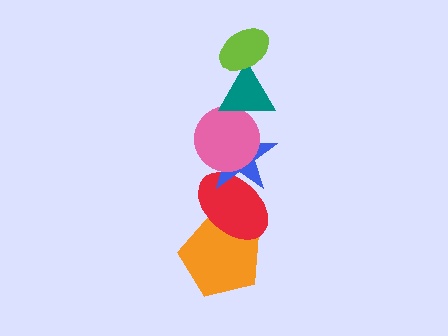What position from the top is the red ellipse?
The red ellipse is 5th from the top.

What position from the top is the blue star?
The blue star is 4th from the top.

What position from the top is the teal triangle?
The teal triangle is 2nd from the top.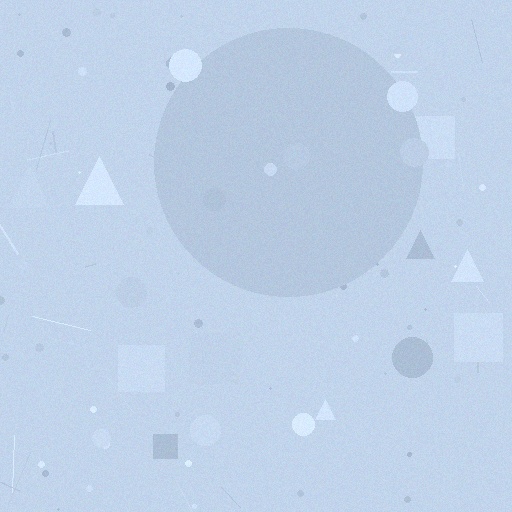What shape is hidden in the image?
A circle is hidden in the image.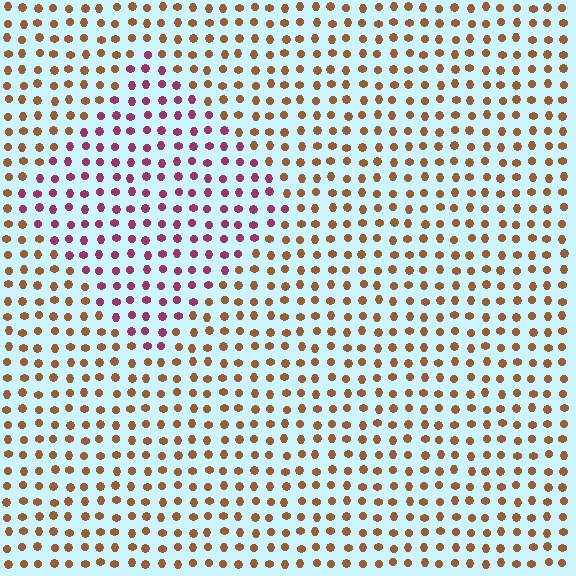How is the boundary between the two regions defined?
The boundary is defined purely by a slight shift in hue (about 60 degrees). Spacing, size, and orientation are identical on both sides.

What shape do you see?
I see a diamond.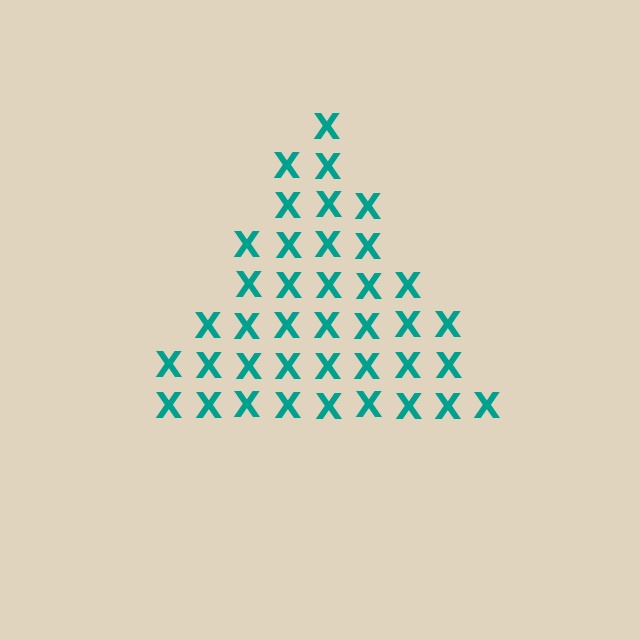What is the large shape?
The large shape is a triangle.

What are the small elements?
The small elements are letter X's.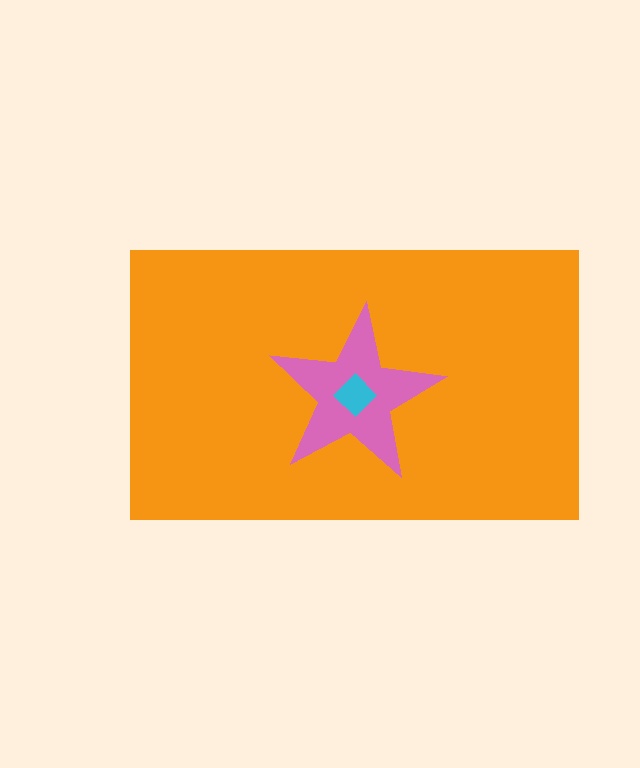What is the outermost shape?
The orange rectangle.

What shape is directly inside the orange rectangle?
The pink star.